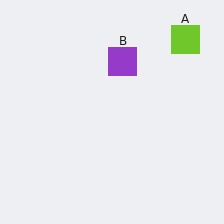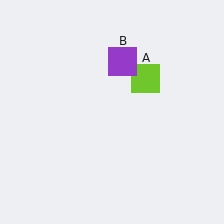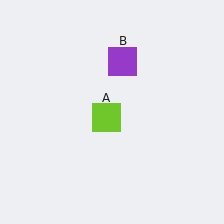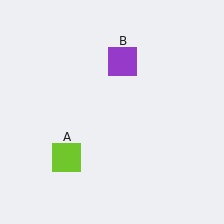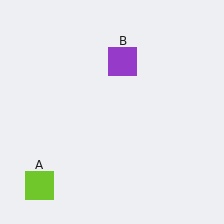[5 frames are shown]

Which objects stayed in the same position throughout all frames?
Purple square (object B) remained stationary.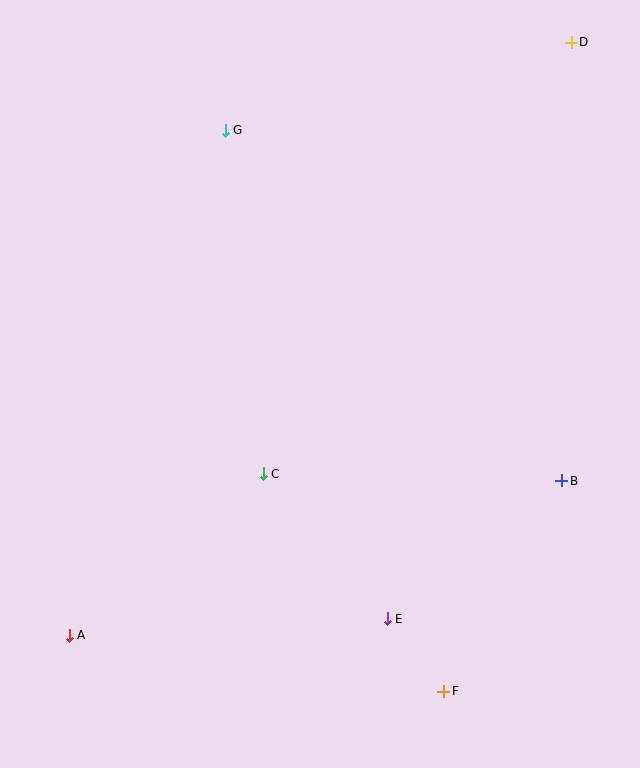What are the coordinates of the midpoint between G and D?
The midpoint between G and D is at (398, 86).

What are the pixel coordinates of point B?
Point B is at (562, 481).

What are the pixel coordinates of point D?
Point D is at (571, 42).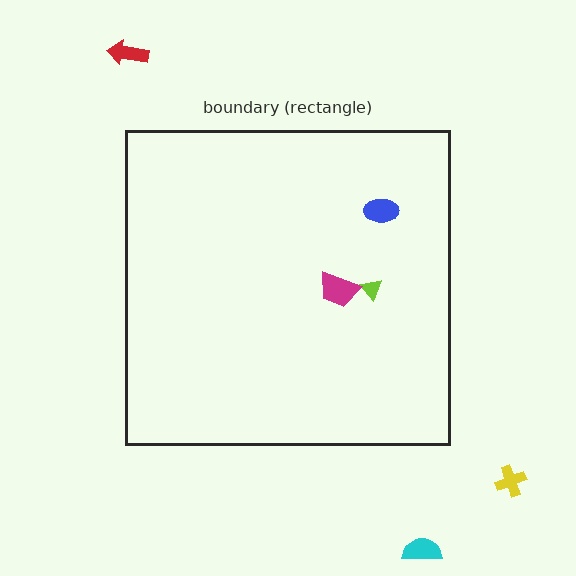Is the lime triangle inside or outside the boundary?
Inside.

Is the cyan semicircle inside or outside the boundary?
Outside.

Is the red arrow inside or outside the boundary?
Outside.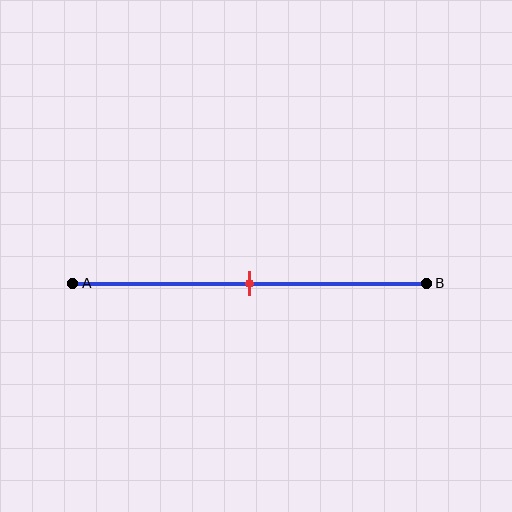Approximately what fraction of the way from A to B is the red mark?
The red mark is approximately 50% of the way from A to B.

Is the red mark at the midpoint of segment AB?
Yes, the mark is approximately at the midpoint.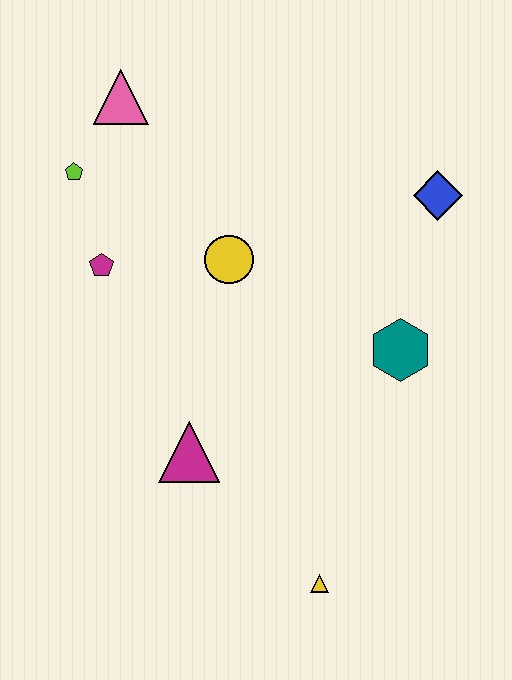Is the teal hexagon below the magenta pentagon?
Yes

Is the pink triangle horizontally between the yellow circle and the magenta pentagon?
Yes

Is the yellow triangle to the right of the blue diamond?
No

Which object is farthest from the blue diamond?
The yellow triangle is farthest from the blue diamond.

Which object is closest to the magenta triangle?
The yellow triangle is closest to the magenta triangle.